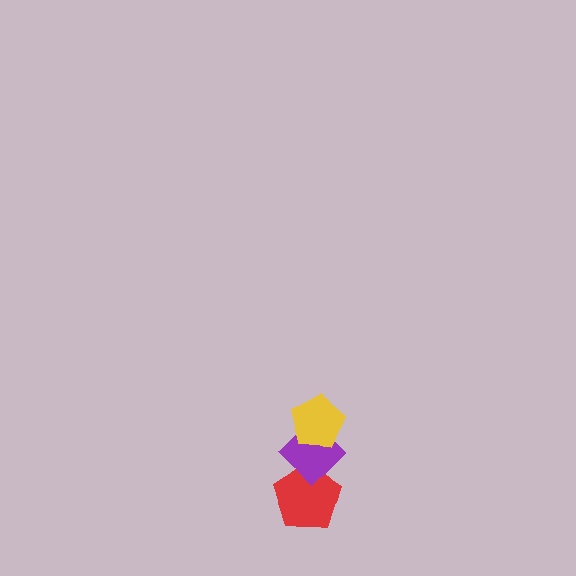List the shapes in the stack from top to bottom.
From top to bottom: the yellow pentagon, the purple diamond, the red pentagon.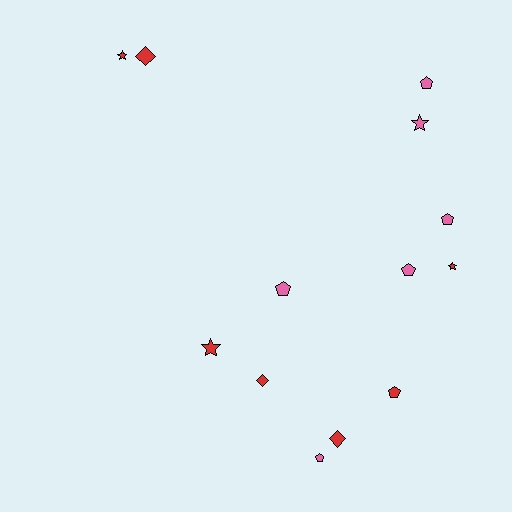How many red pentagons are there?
There is 1 red pentagon.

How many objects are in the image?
There are 13 objects.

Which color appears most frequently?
Red, with 7 objects.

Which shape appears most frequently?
Pentagon, with 6 objects.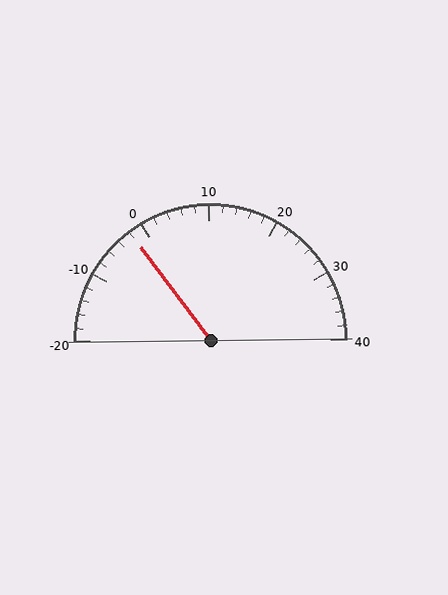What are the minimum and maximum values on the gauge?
The gauge ranges from -20 to 40.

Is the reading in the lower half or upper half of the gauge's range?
The reading is in the lower half of the range (-20 to 40).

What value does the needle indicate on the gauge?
The needle indicates approximately -2.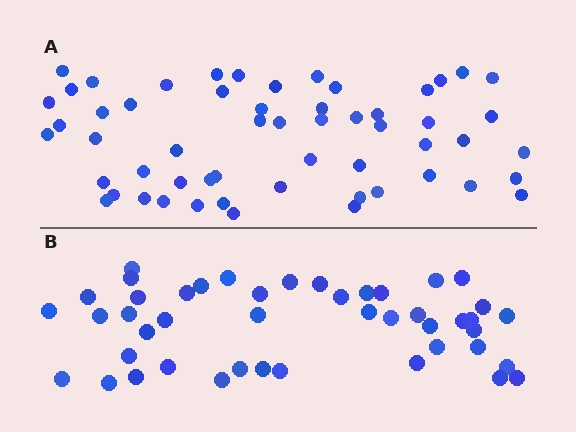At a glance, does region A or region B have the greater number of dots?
Region A (the top region) has more dots.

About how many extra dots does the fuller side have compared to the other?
Region A has roughly 12 or so more dots than region B.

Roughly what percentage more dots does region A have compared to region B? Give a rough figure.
About 25% more.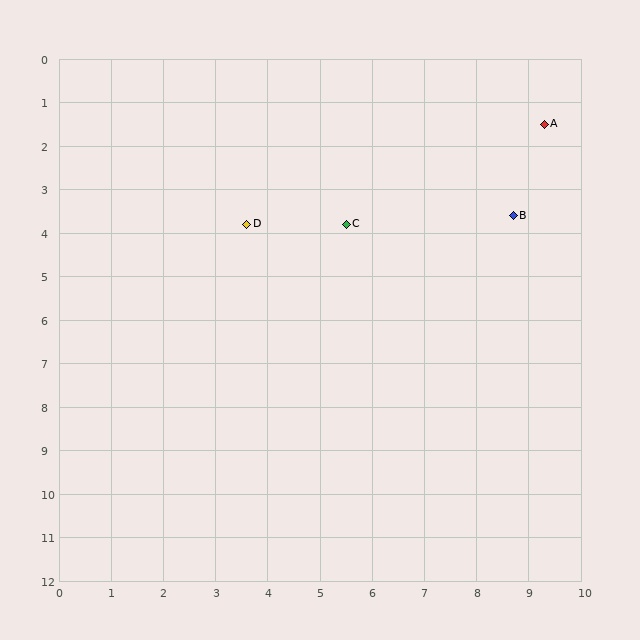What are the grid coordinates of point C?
Point C is at approximately (5.5, 3.8).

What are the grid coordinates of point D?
Point D is at approximately (3.6, 3.8).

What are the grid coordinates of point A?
Point A is at approximately (9.3, 1.5).